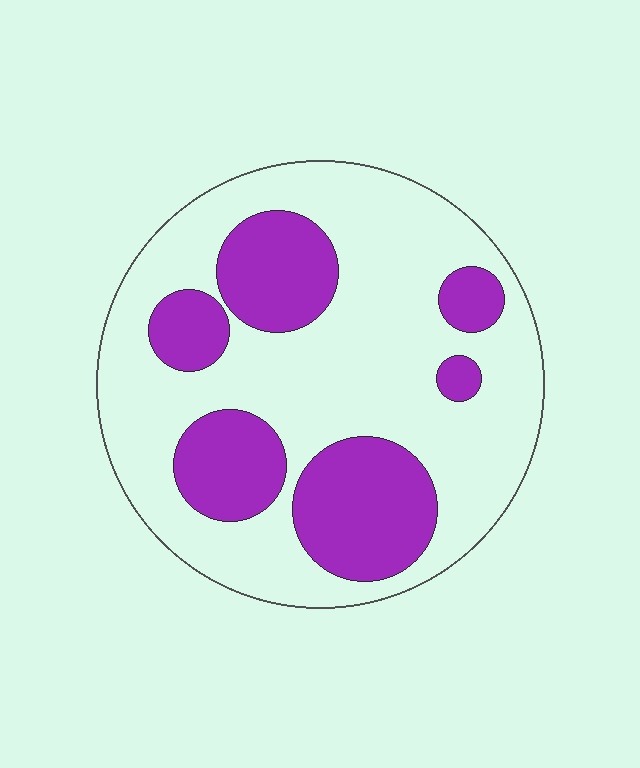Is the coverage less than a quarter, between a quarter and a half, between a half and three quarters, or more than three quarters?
Between a quarter and a half.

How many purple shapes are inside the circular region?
6.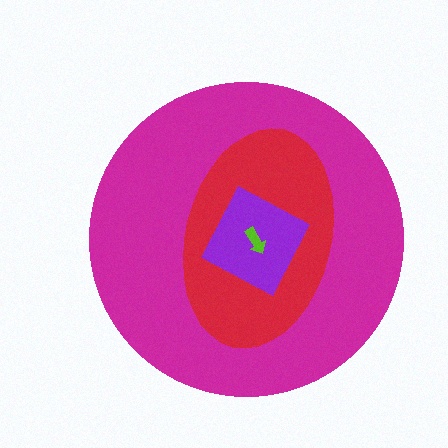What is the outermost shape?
The magenta circle.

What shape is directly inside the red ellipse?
The purple diamond.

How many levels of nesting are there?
4.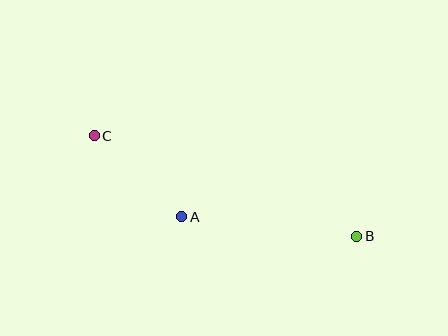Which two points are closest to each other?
Points A and C are closest to each other.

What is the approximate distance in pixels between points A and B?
The distance between A and B is approximately 176 pixels.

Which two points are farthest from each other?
Points B and C are farthest from each other.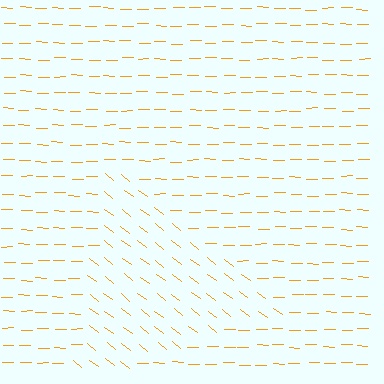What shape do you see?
I see a triangle.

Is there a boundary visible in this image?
Yes, there is a texture boundary formed by a change in line orientation.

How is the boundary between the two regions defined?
The boundary is defined purely by a change in line orientation (approximately 37 degrees difference). All lines are the same color and thickness.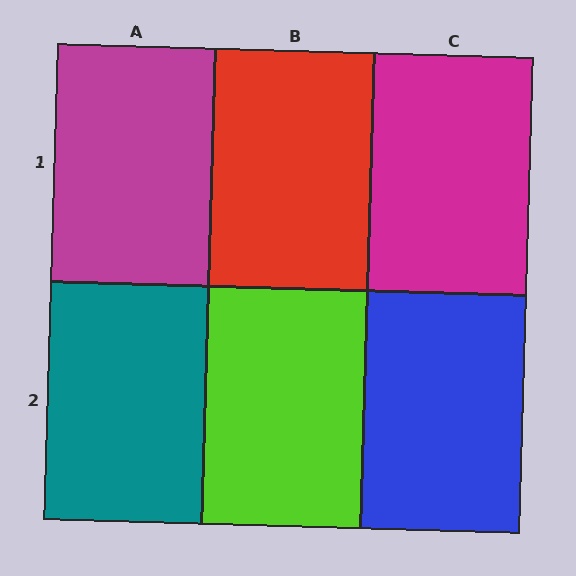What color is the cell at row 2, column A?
Teal.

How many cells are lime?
1 cell is lime.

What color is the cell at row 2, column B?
Lime.